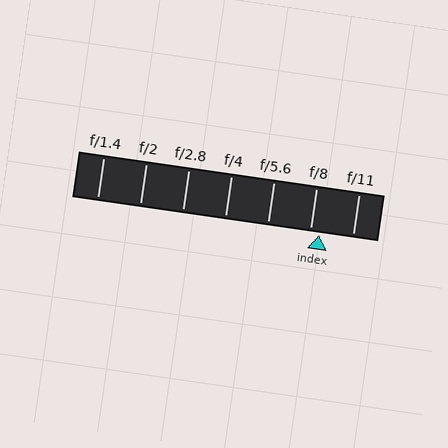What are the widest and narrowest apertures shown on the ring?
The widest aperture shown is f/1.4 and the narrowest is f/11.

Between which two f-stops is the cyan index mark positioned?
The index mark is between f/8 and f/11.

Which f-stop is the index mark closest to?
The index mark is closest to f/8.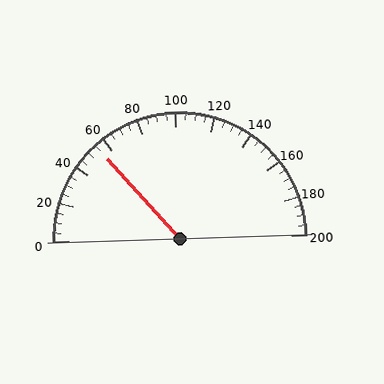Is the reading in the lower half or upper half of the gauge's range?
The reading is in the lower half of the range (0 to 200).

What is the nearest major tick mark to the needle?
The nearest major tick mark is 60.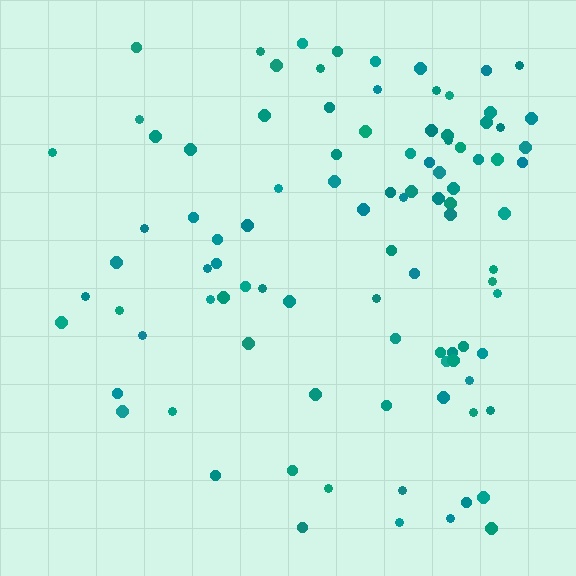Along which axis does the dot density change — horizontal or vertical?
Horizontal.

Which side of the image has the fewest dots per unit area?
The left.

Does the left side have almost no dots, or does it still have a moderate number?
Still a moderate number, just noticeably fewer than the right.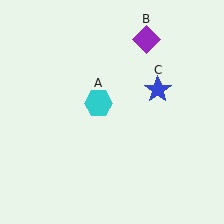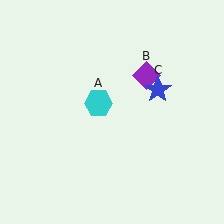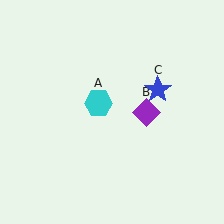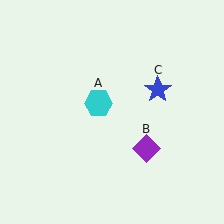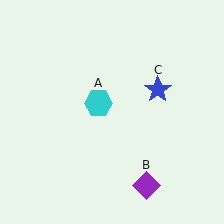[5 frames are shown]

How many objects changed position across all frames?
1 object changed position: purple diamond (object B).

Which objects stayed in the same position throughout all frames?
Cyan hexagon (object A) and blue star (object C) remained stationary.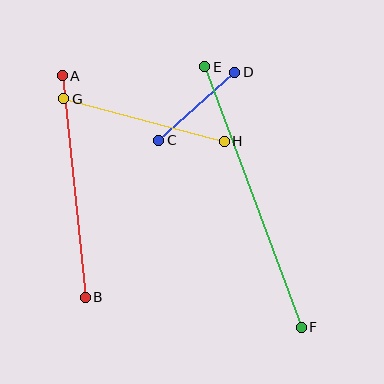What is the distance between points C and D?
The distance is approximately 102 pixels.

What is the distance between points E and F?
The distance is approximately 277 pixels.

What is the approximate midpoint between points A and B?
The midpoint is at approximately (74, 186) pixels.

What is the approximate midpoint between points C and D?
The midpoint is at approximately (197, 106) pixels.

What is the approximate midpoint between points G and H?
The midpoint is at approximately (144, 120) pixels.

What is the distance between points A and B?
The distance is approximately 223 pixels.